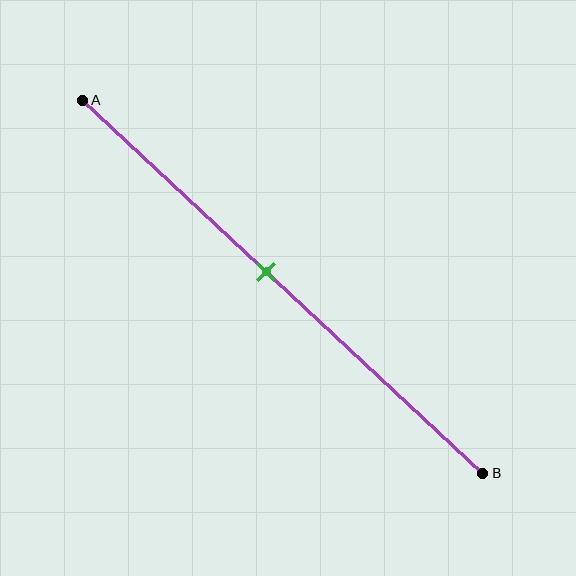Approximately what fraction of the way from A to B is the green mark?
The green mark is approximately 45% of the way from A to B.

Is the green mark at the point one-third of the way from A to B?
No, the mark is at about 45% from A, not at the 33% one-third point.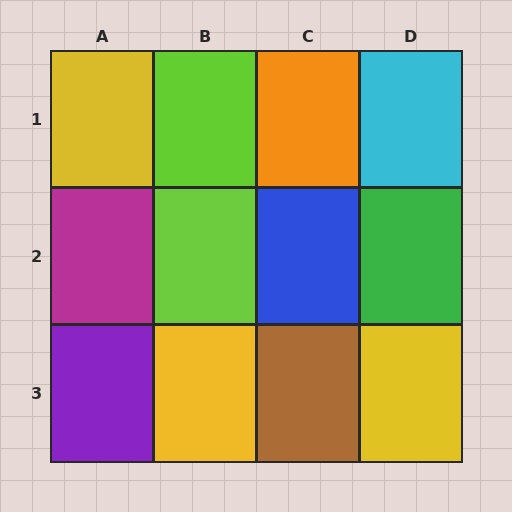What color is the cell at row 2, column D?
Green.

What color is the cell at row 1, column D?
Cyan.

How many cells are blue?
1 cell is blue.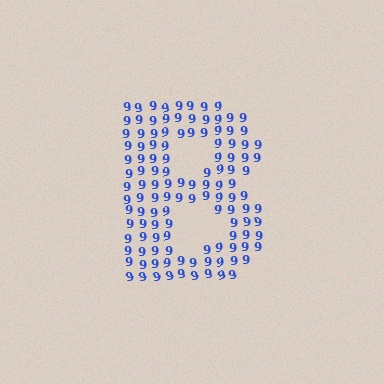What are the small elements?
The small elements are digit 9's.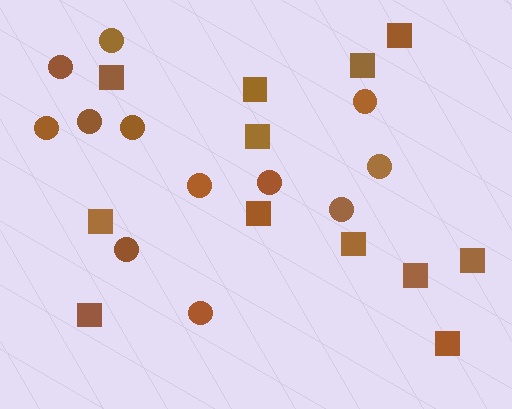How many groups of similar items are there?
There are 2 groups: one group of circles (12) and one group of squares (12).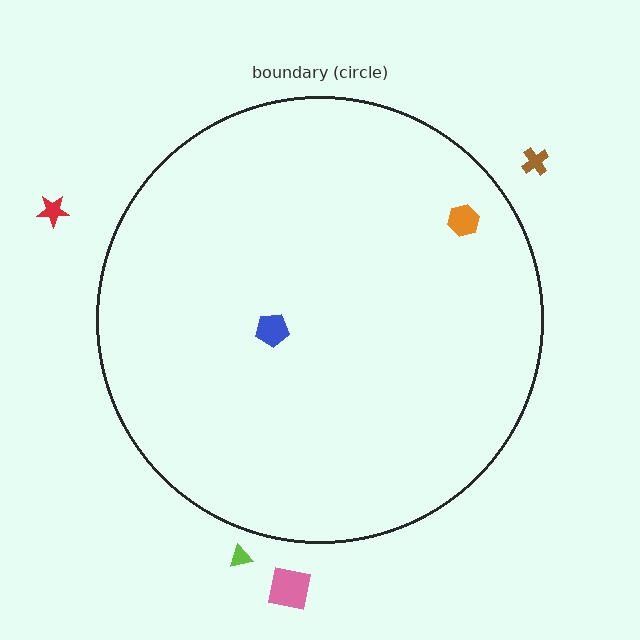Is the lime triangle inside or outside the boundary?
Outside.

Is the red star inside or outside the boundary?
Outside.